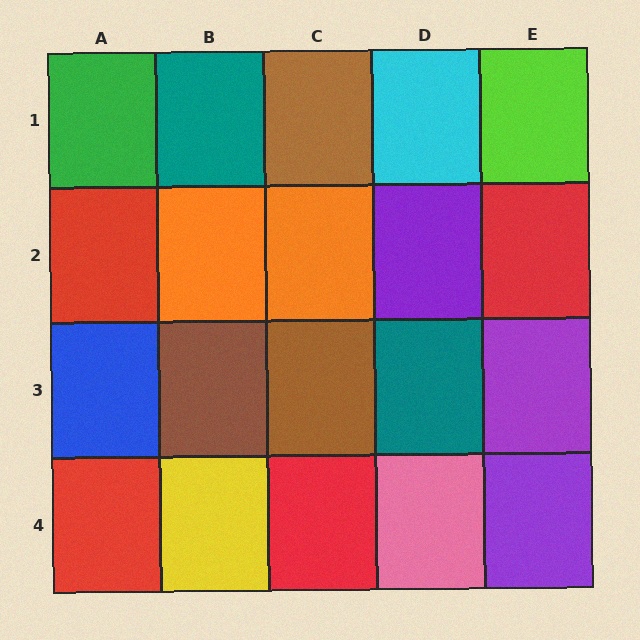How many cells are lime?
1 cell is lime.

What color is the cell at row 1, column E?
Lime.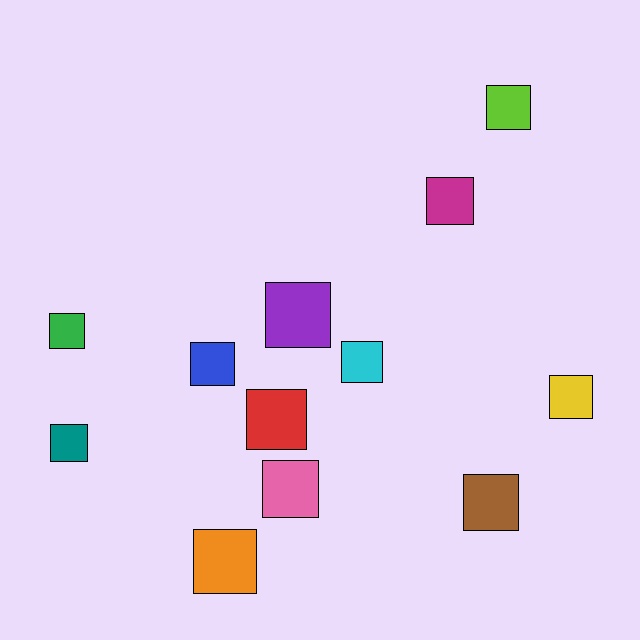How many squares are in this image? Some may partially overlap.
There are 12 squares.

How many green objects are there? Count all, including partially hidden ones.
There is 1 green object.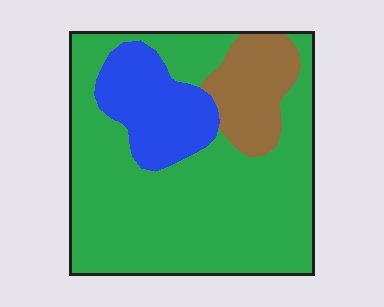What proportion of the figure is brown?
Brown covers roughly 15% of the figure.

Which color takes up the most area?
Green, at roughly 70%.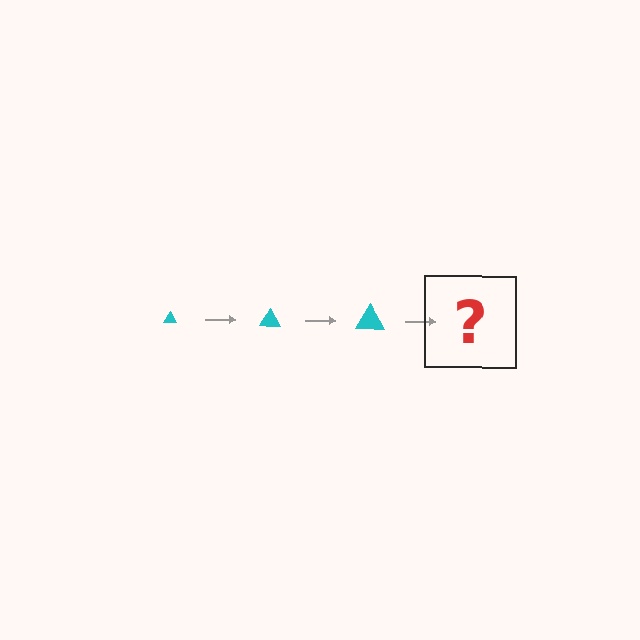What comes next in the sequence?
The next element should be a cyan triangle, larger than the previous one.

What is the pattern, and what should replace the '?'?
The pattern is that the triangle gets progressively larger each step. The '?' should be a cyan triangle, larger than the previous one.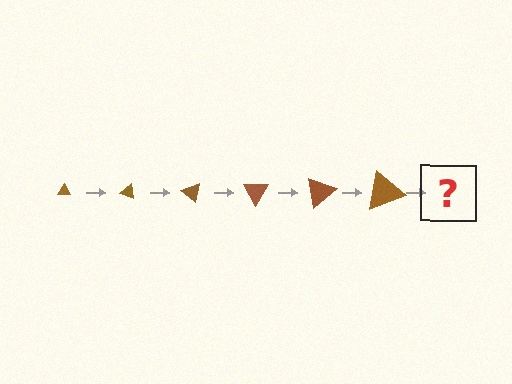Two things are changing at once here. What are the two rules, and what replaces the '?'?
The two rules are that the triangle grows larger each step and it rotates 20 degrees each step. The '?' should be a triangle, larger than the previous one and rotated 120 degrees from the start.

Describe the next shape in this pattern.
It should be a triangle, larger than the previous one and rotated 120 degrees from the start.